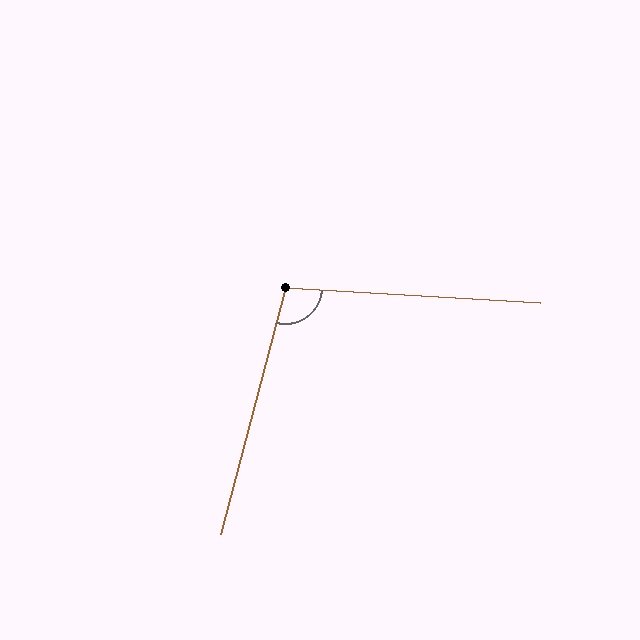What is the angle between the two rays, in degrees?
Approximately 101 degrees.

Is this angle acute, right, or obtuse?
It is obtuse.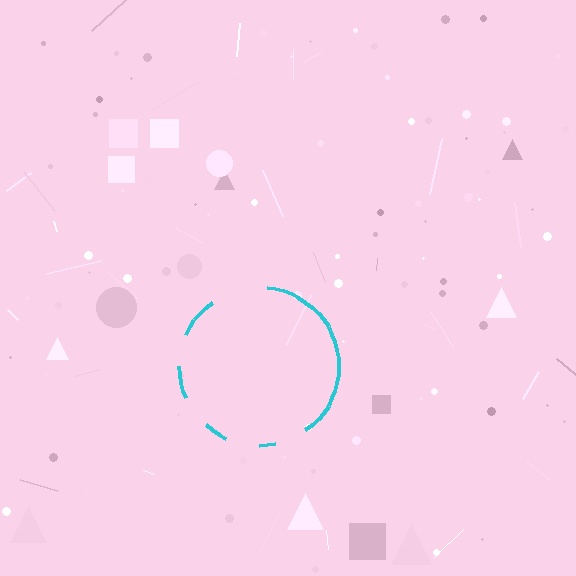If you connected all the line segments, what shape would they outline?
They would outline a circle.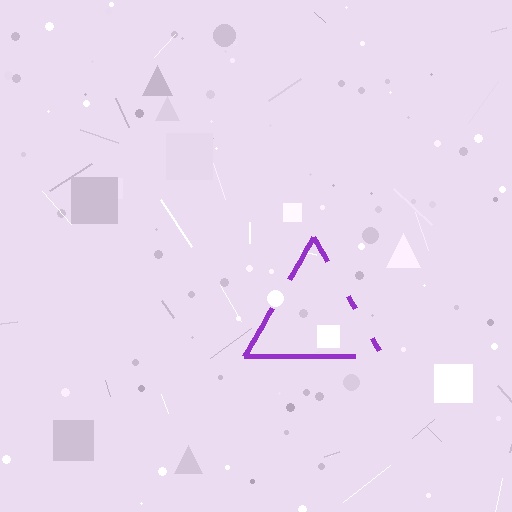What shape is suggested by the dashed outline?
The dashed outline suggests a triangle.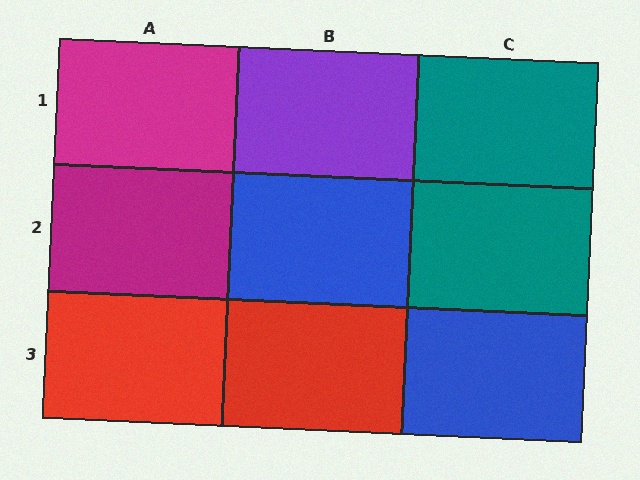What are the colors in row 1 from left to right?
Magenta, purple, teal.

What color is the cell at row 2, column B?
Blue.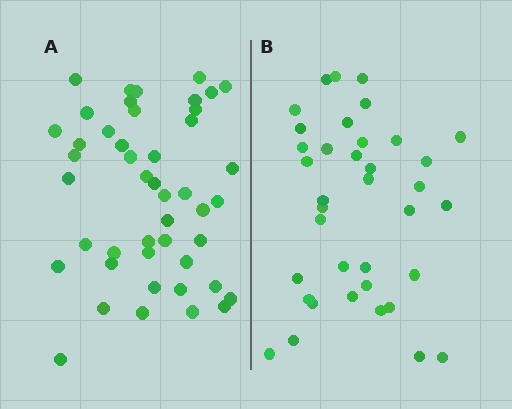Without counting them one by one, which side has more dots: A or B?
Region A (the left region) has more dots.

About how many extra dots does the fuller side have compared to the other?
Region A has roughly 8 or so more dots than region B.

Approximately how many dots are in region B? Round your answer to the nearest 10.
About 40 dots. (The exact count is 37, which rounds to 40.)